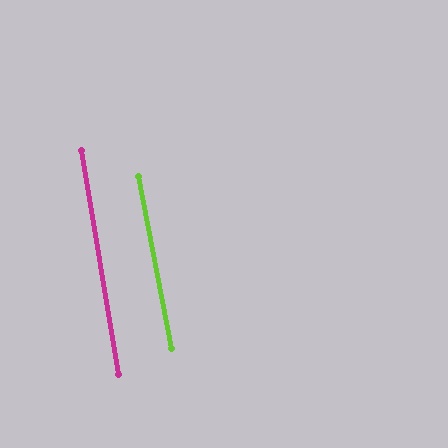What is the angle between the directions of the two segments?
Approximately 2 degrees.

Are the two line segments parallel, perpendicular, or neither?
Parallel — their directions differ by only 1.8°.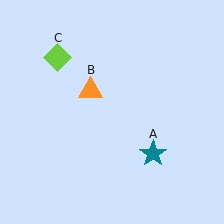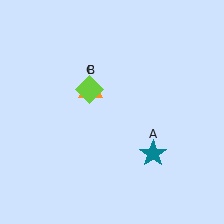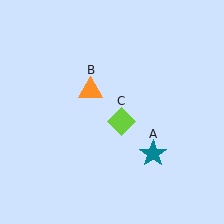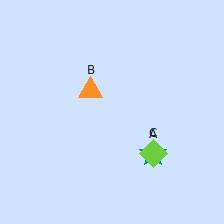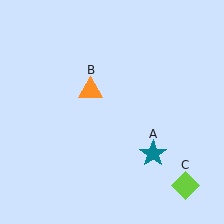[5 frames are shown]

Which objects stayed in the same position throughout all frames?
Teal star (object A) and orange triangle (object B) remained stationary.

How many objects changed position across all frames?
1 object changed position: lime diamond (object C).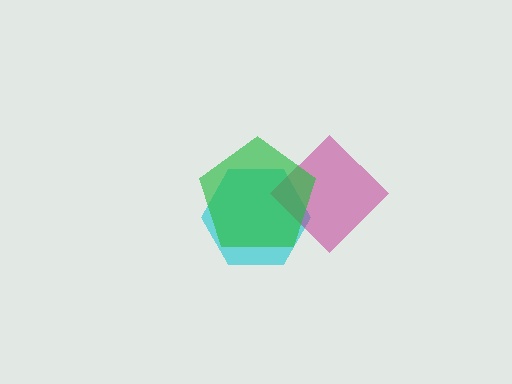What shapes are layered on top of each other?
The layered shapes are: a cyan hexagon, a magenta diamond, a green pentagon.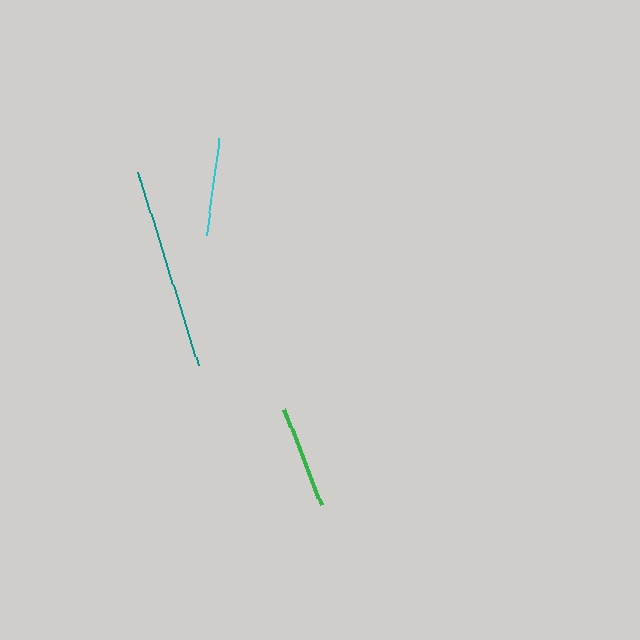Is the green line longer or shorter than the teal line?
The teal line is longer than the green line.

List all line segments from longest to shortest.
From longest to shortest: teal, green, cyan.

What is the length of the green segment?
The green segment is approximately 102 pixels long.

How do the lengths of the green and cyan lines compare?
The green and cyan lines are approximately the same length.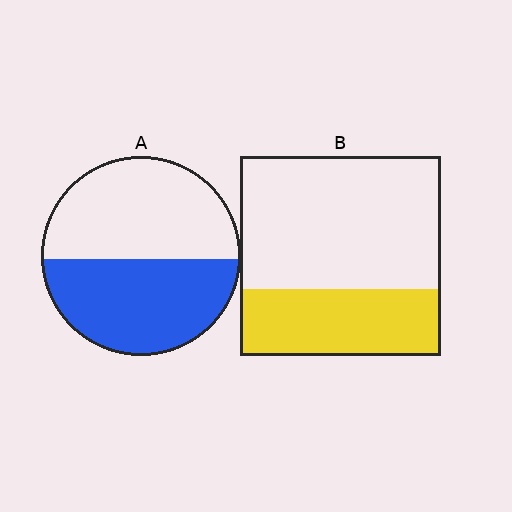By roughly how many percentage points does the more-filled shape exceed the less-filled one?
By roughly 15 percentage points (A over B).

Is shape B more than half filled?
No.